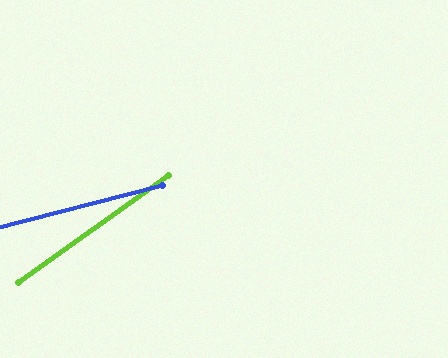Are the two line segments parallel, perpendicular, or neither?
Neither parallel nor perpendicular — they differ by about 21°.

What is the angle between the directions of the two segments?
Approximately 21 degrees.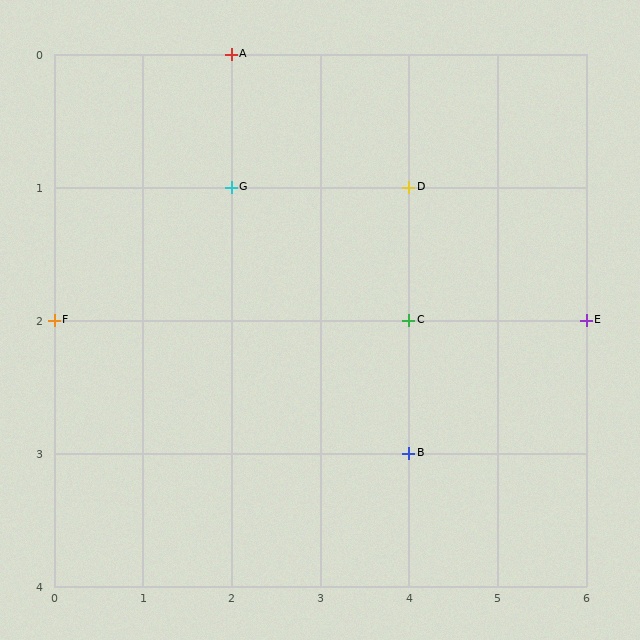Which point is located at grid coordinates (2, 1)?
Point G is at (2, 1).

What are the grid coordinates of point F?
Point F is at grid coordinates (0, 2).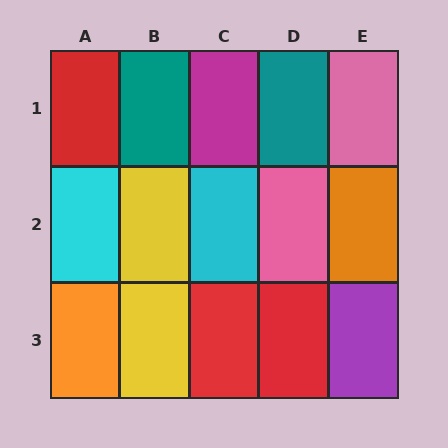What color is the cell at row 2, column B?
Yellow.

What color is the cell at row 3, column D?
Red.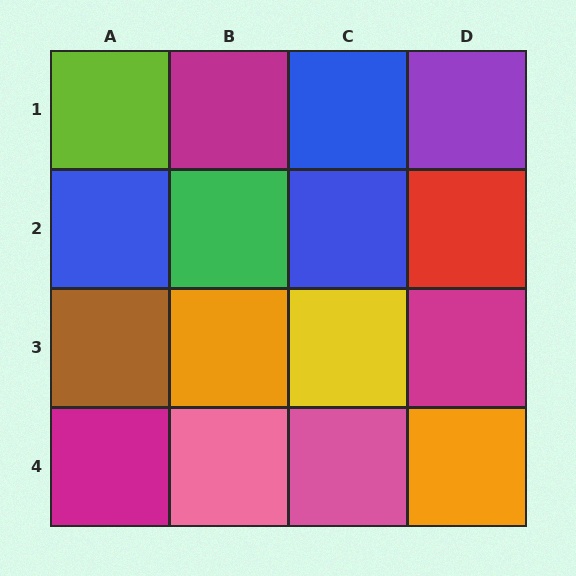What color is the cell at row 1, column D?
Purple.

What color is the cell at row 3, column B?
Orange.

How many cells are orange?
2 cells are orange.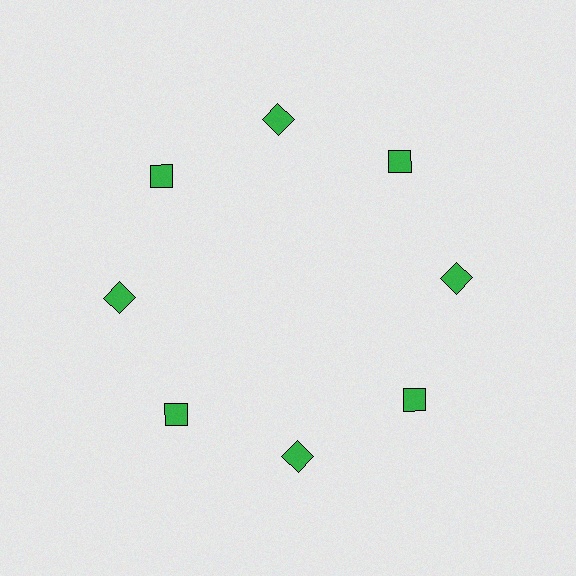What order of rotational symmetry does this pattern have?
This pattern has 8-fold rotational symmetry.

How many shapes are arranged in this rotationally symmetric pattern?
There are 8 shapes, arranged in 8 groups of 1.